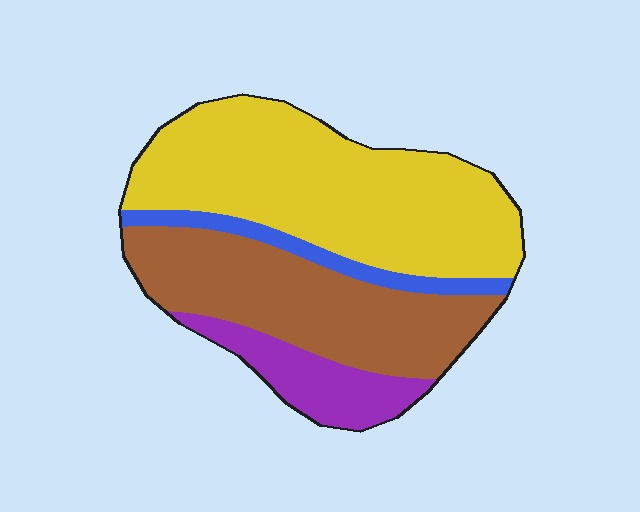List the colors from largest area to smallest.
From largest to smallest: yellow, brown, purple, blue.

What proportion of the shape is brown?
Brown covers about 30% of the shape.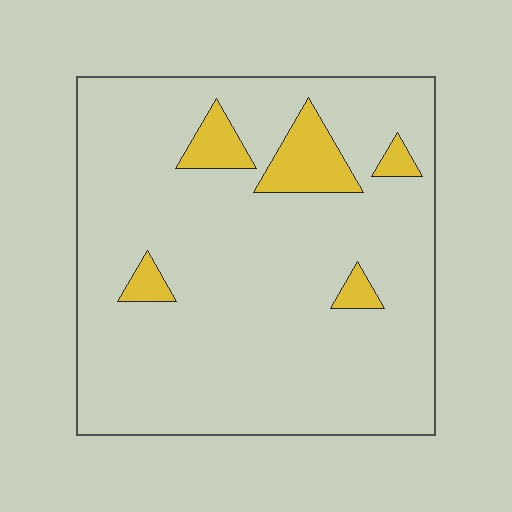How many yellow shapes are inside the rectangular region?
5.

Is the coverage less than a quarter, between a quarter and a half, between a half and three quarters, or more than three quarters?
Less than a quarter.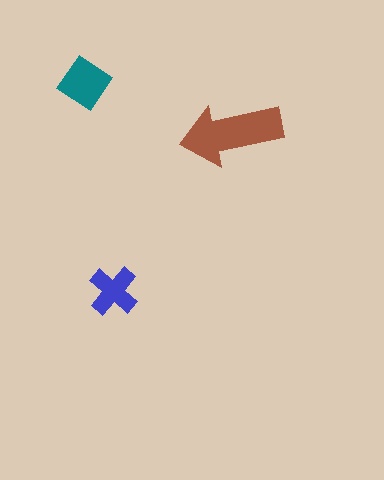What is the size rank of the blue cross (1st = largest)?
3rd.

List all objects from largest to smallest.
The brown arrow, the teal diamond, the blue cross.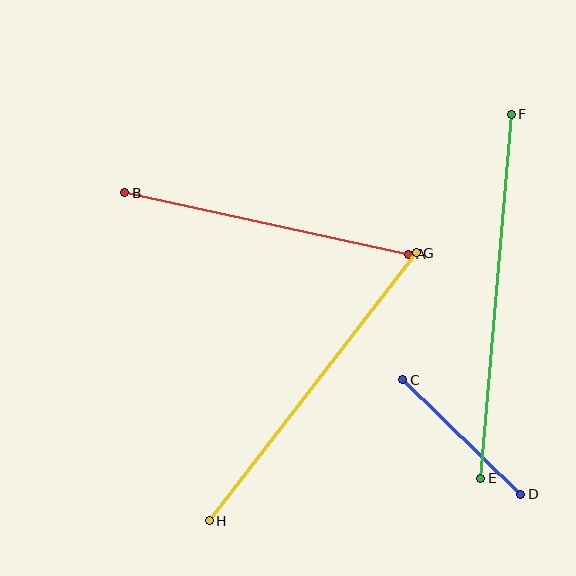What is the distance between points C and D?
The distance is approximately 164 pixels.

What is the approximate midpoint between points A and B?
The midpoint is at approximately (267, 224) pixels.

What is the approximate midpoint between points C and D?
The midpoint is at approximately (462, 437) pixels.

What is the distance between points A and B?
The distance is approximately 291 pixels.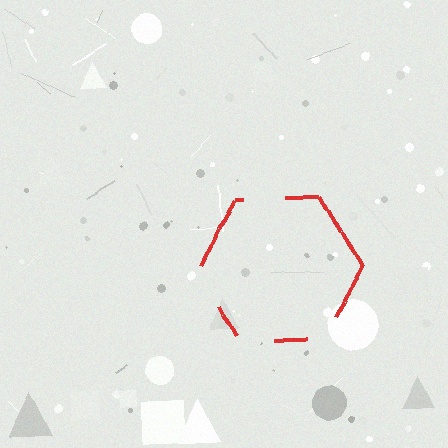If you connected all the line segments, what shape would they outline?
They would outline a hexagon.